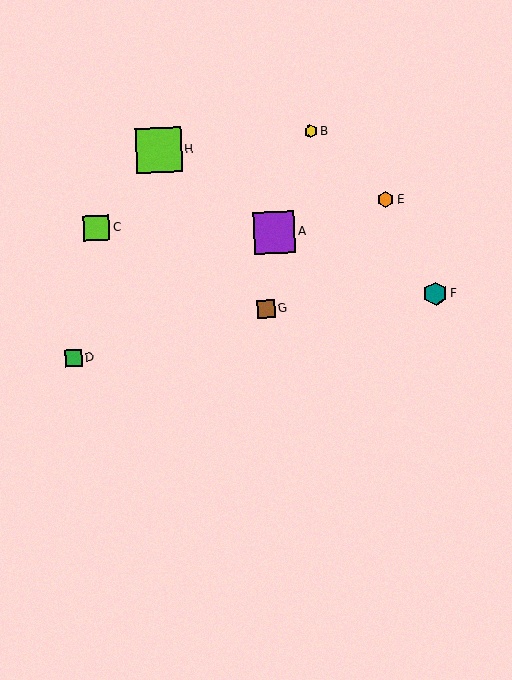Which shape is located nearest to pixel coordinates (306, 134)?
The yellow hexagon (labeled B) at (310, 131) is nearest to that location.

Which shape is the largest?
The lime square (labeled H) is the largest.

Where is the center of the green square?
The center of the green square is at (74, 358).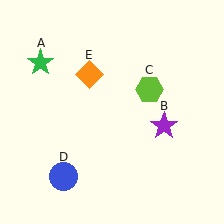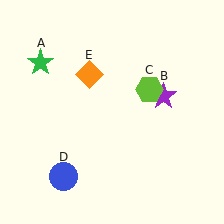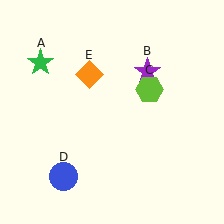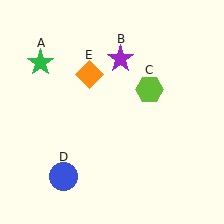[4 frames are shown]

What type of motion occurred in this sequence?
The purple star (object B) rotated counterclockwise around the center of the scene.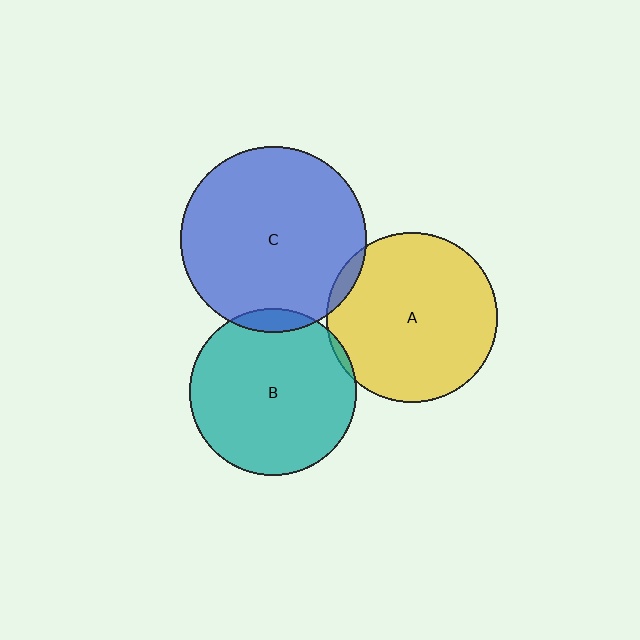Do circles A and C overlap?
Yes.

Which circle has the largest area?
Circle C (blue).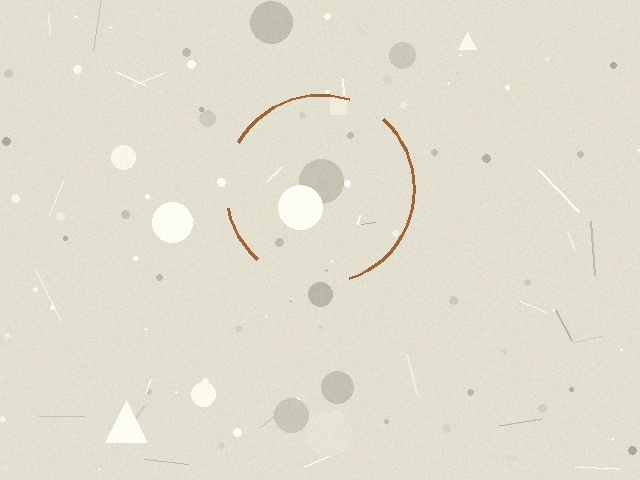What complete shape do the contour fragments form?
The contour fragments form a circle.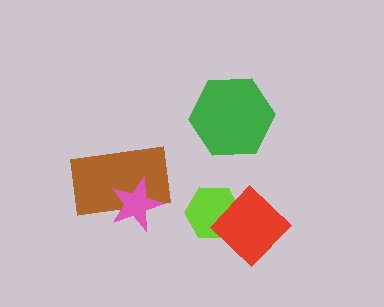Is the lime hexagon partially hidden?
Yes, it is partially covered by another shape.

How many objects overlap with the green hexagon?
0 objects overlap with the green hexagon.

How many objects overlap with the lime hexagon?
1 object overlaps with the lime hexagon.